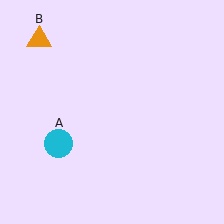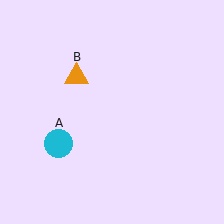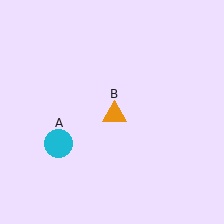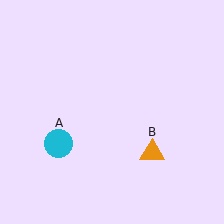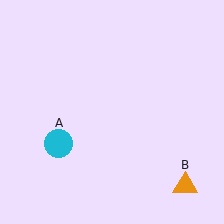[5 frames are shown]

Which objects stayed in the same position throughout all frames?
Cyan circle (object A) remained stationary.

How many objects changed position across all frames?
1 object changed position: orange triangle (object B).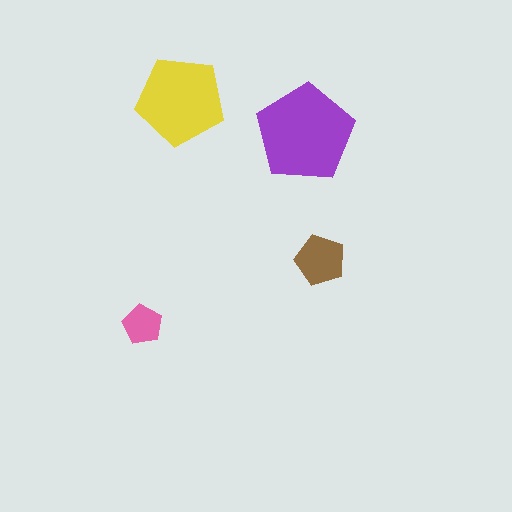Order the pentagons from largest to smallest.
the purple one, the yellow one, the brown one, the pink one.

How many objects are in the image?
There are 4 objects in the image.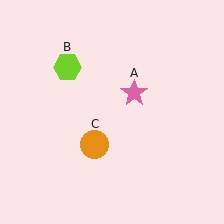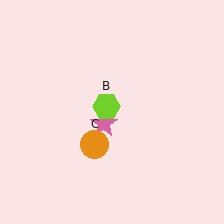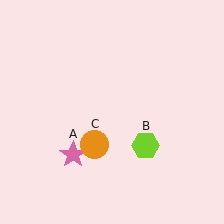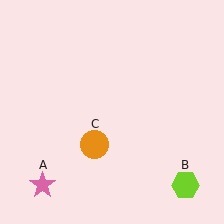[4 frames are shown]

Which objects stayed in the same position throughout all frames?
Orange circle (object C) remained stationary.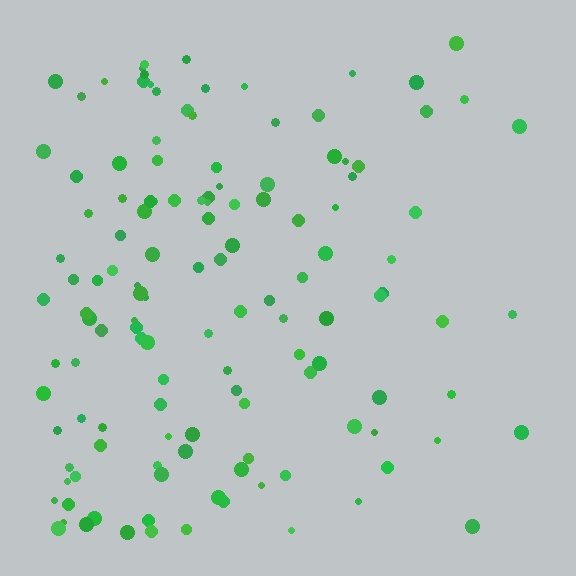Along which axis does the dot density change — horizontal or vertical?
Horizontal.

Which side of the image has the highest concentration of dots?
The left.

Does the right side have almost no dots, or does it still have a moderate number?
Still a moderate number, just noticeably fewer than the left.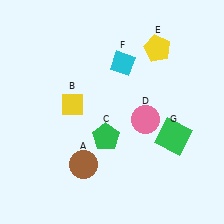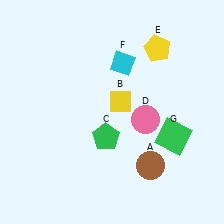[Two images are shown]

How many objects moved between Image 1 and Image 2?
2 objects moved between the two images.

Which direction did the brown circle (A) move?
The brown circle (A) moved right.